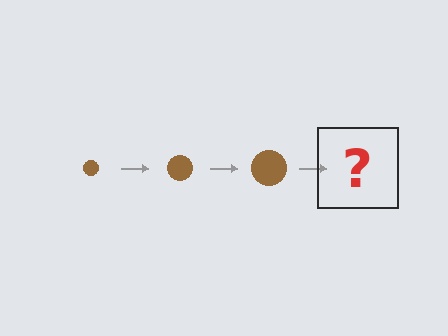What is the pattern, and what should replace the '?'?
The pattern is that the circle gets progressively larger each step. The '?' should be a brown circle, larger than the previous one.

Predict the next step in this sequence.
The next step is a brown circle, larger than the previous one.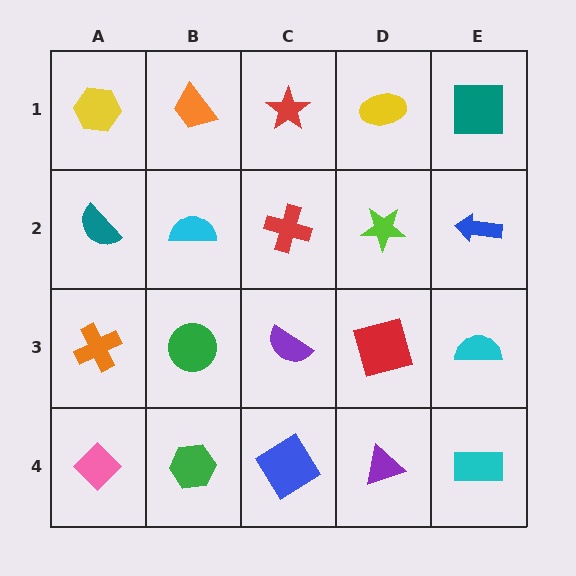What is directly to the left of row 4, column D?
A blue diamond.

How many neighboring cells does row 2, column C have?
4.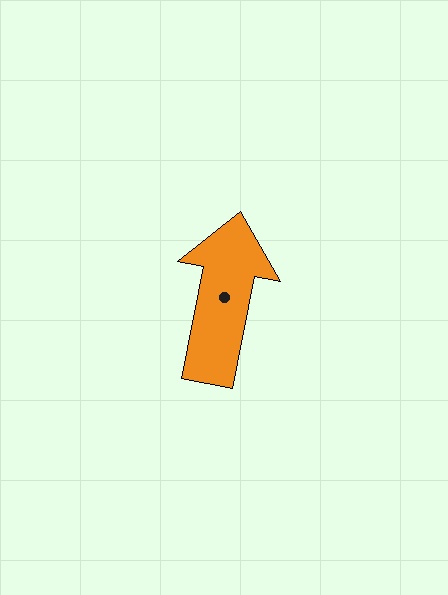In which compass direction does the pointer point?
North.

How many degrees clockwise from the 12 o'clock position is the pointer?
Approximately 11 degrees.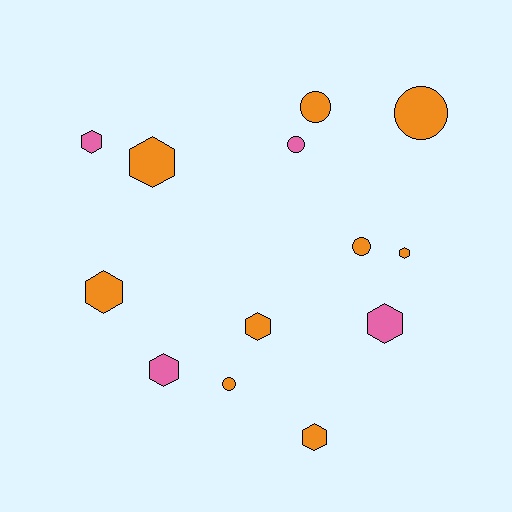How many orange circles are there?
There are 4 orange circles.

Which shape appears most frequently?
Hexagon, with 8 objects.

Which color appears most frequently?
Orange, with 9 objects.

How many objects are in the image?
There are 13 objects.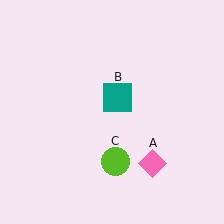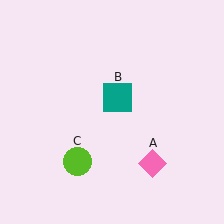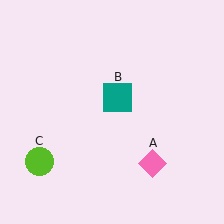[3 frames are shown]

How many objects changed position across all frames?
1 object changed position: lime circle (object C).